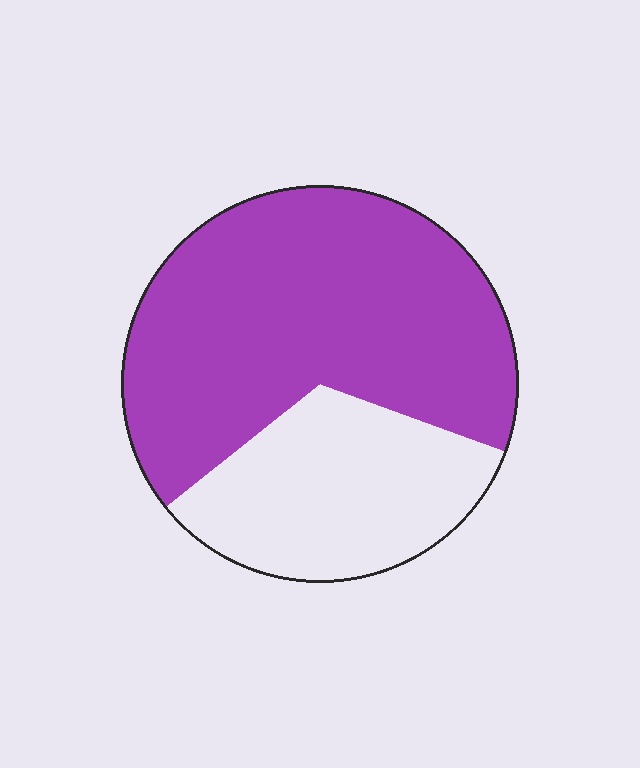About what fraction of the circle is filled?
About two thirds (2/3).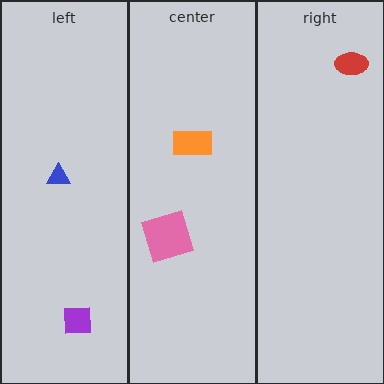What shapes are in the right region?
The red ellipse.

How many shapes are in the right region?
1.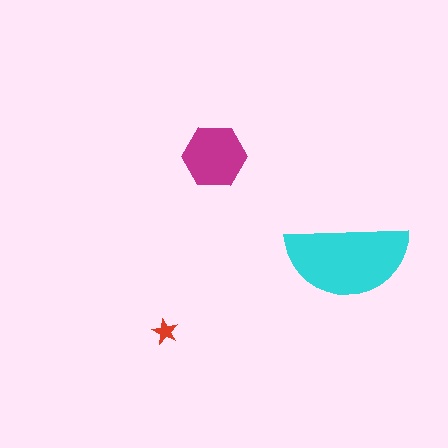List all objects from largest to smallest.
The cyan semicircle, the magenta hexagon, the red star.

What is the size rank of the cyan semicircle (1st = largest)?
1st.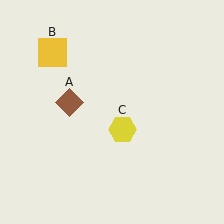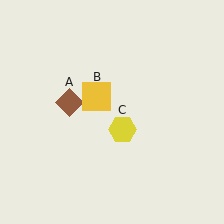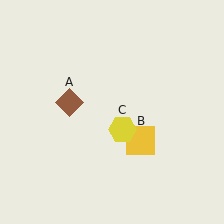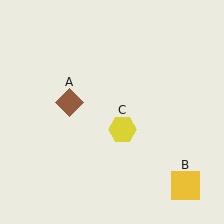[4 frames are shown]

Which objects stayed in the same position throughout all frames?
Brown diamond (object A) and yellow hexagon (object C) remained stationary.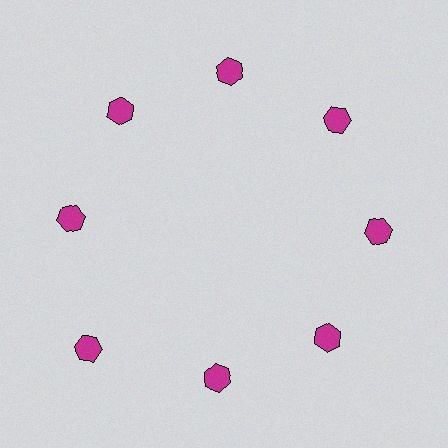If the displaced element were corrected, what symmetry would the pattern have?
It would have 8-fold rotational symmetry — the pattern would map onto itself every 45 degrees.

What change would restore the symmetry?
The symmetry would be restored by moving it inward, back onto the ring so that all 8 hexagons sit at equal angles and equal distance from the center.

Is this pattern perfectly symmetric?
No. The 8 magenta hexagons are arranged in a ring, but one element near the 8 o'clock position is pushed outward from the center, breaking the 8-fold rotational symmetry.